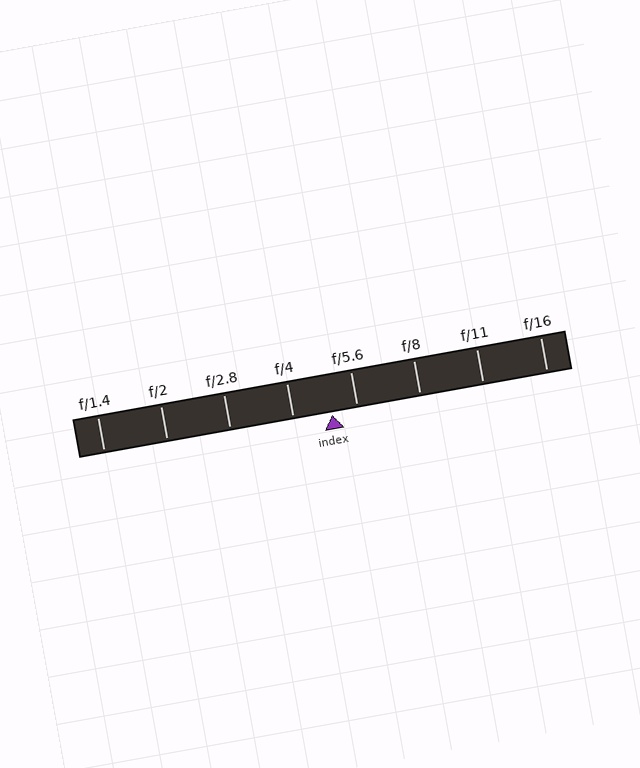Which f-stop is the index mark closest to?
The index mark is closest to f/5.6.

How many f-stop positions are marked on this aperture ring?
There are 8 f-stop positions marked.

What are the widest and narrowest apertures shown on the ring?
The widest aperture shown is f/1.4 and the narrowest is f/16.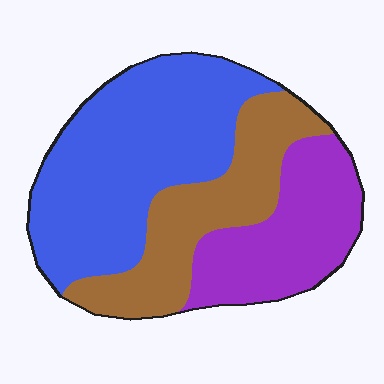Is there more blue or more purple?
Blue.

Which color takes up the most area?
Blue, at roughly 45%.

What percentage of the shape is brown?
Brown covers 27% of the shape.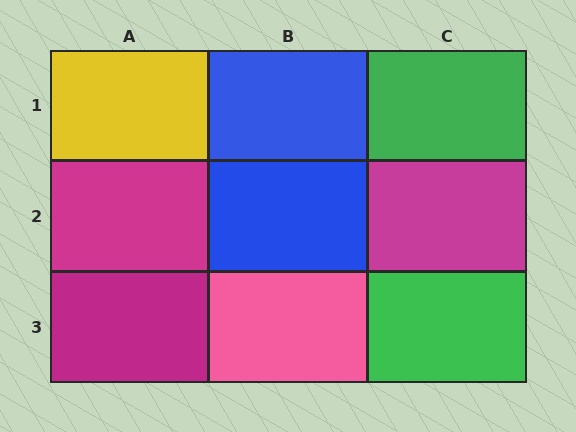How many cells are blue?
2 cells are blue.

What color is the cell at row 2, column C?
Magenta.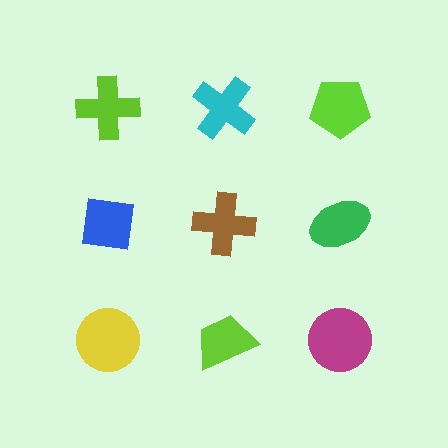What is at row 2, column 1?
A blue square.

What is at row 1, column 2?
A cyan cross.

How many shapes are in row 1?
3 shapes.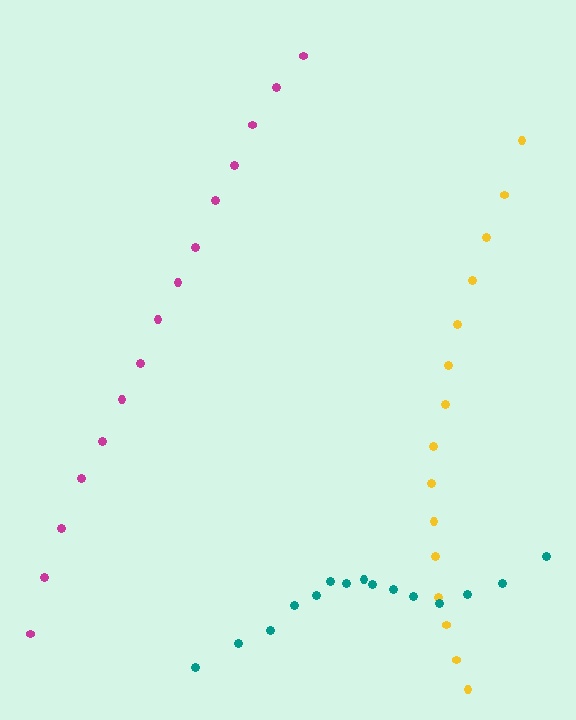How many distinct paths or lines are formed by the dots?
There are 3 distinct paths.